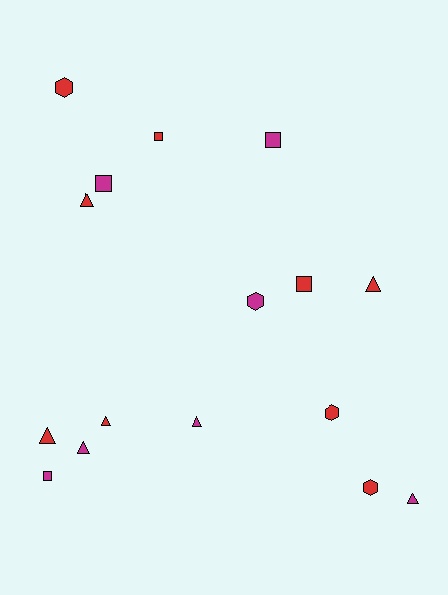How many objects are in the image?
There are 16 objects.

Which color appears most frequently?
Red, with 9 objects.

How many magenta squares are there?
There are 3 magenta squares.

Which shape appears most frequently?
Triangle, with 7 objects.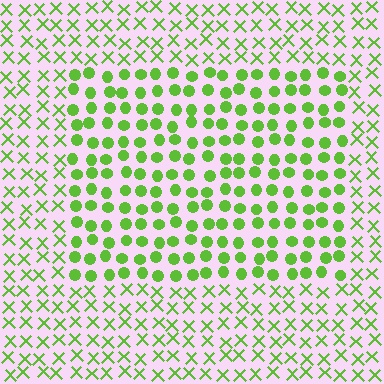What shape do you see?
I see a rectangle.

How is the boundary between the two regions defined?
The boundary is defined by a change in element shape: circles inside vs. X marks outside. All elements share the same color and spacing.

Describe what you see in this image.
The image is filled with small lime elements arranged in a uniform grid. A rectangle-shaped region contains circles, while the surrounding area contains X marks. The boundary is defined purely by the change in element shape.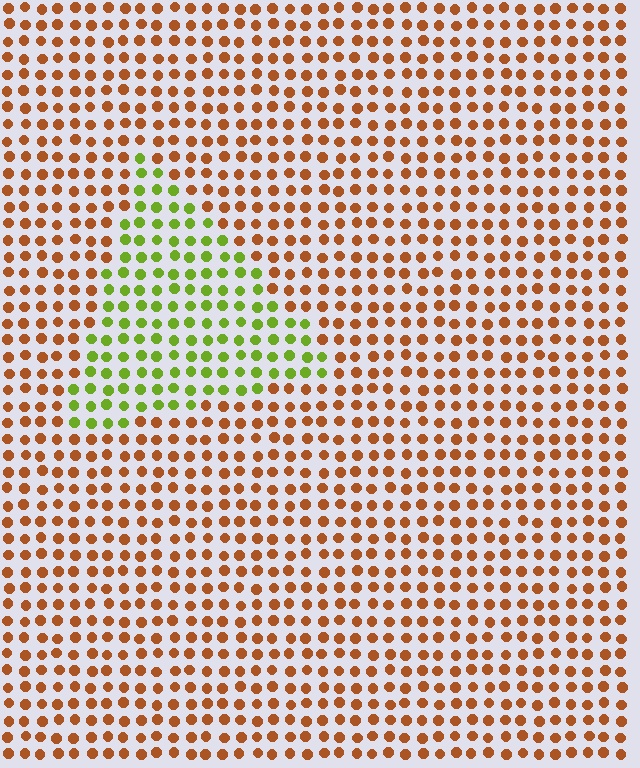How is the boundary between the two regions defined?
The boundary is defined purely by a slight shift in hue (about 66 degrees). Spacing, size, and orientation are identical on both sides.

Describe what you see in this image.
The image is filled with small brown elements in a uniform arrangement. A triangle-shaped region is visible where the elements are tinted to a slightly different hue, forming a subtle color boundary.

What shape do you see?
I see a triangle.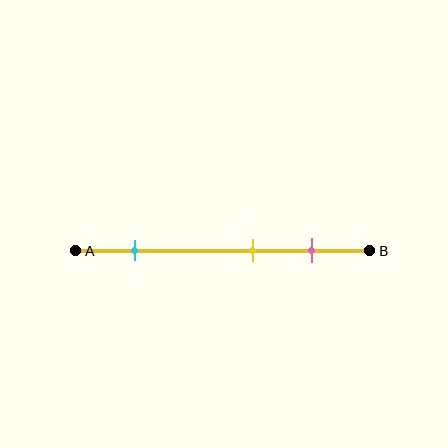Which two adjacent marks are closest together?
The yellow and pink marks are the closest adjacent pair.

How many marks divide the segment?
There are 3 marks dividing the segment.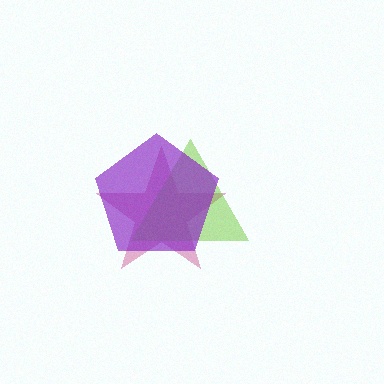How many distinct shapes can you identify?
There are 3 distinct shapes: a magenta star, a lime triangle, a purple pentagon.